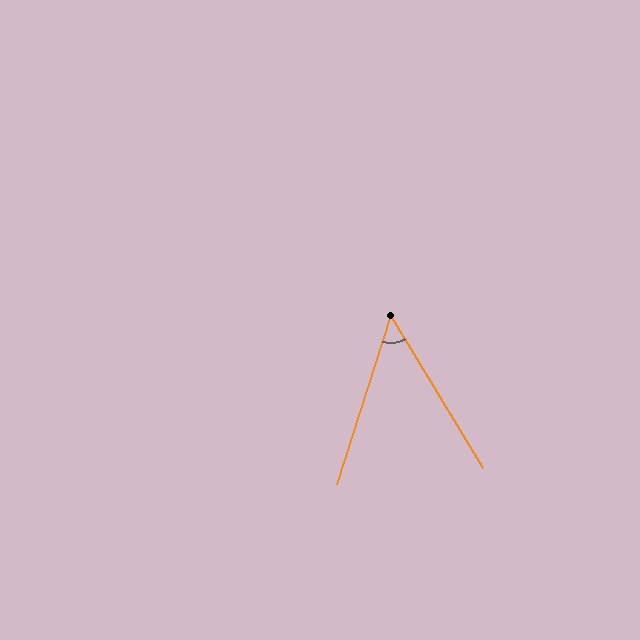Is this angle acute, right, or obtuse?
It is acute.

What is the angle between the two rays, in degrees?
Approximately 49 degrees.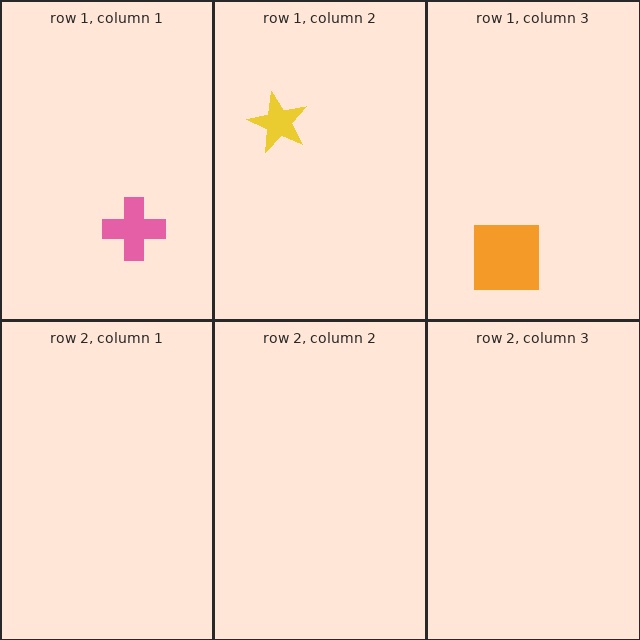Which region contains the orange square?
The row 1, column 3 region.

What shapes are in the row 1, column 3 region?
The orange square.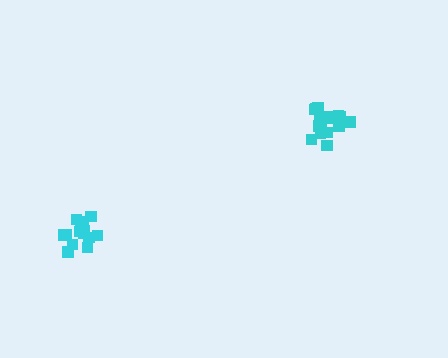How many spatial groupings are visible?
There are 2 spatial groupings.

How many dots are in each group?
Group 1: 17 dots, Group 2: 16 dots (33 total).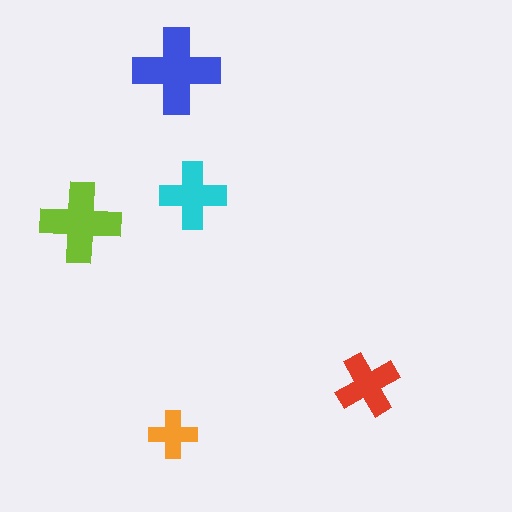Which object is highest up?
The blue cross is topmost.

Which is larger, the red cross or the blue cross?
The blue one.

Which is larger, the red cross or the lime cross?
The lime one.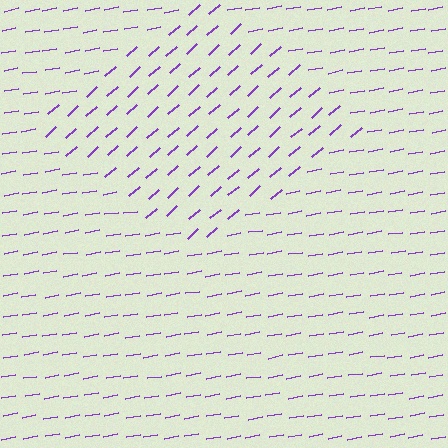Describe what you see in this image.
The image is filled with small purple line segments. A diamond region in the image has lines oriented differently from the surrounding lines, creating a visible texture boundary.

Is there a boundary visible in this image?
Yes, there is a texture boundary formed by a change in line orientation.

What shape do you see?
I see a diamond.